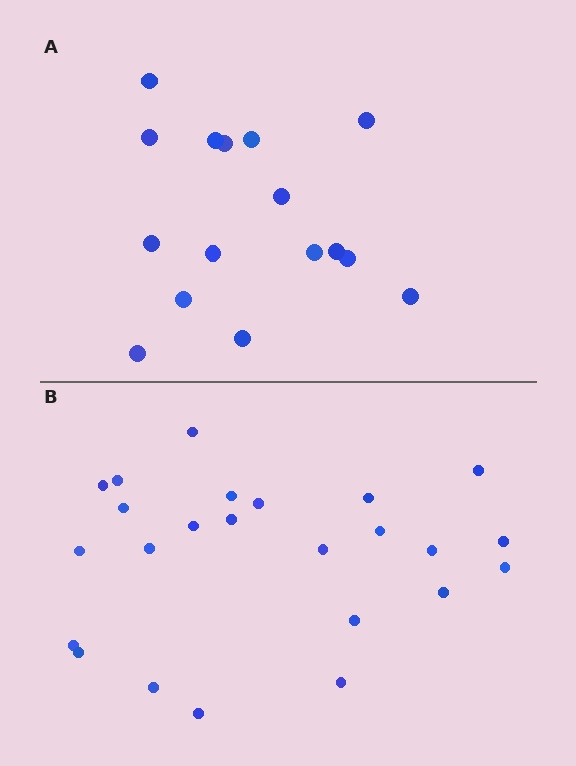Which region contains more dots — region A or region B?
Region B (the bottom region) has more dots.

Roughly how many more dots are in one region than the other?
Region B has roughly 8 or so more dots than region A.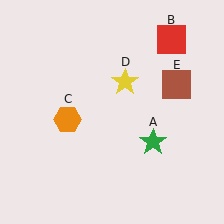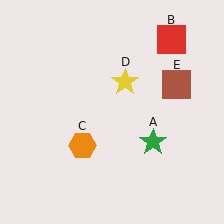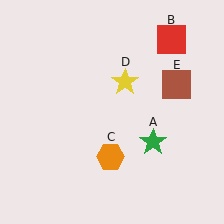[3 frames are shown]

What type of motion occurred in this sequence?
The orange hexagon (object C) rotated counterclockwise around the center of the scene.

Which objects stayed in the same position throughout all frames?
Green star (object A) and red square (object B) and yellow star (object D) and brown square (object E) remained stationary.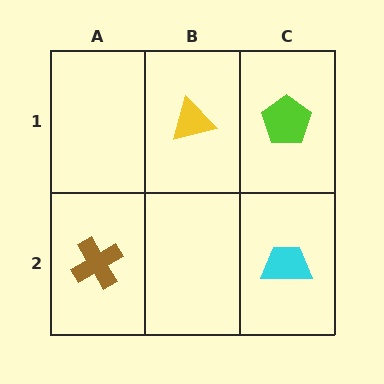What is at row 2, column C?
A cyan trapezoid.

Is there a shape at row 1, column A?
No, that cell is empty.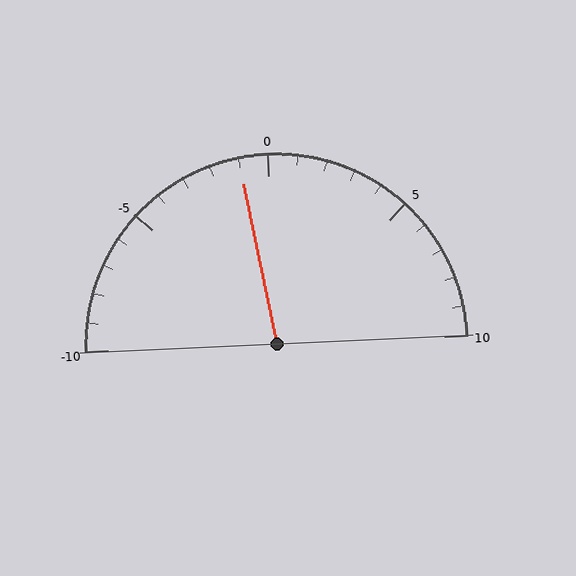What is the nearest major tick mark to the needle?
The nearest major tick mark is 0.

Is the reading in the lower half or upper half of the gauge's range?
The reading is in the lower half of the range (-10 to 10).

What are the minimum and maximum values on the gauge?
The gauge ranges from -10 to 10.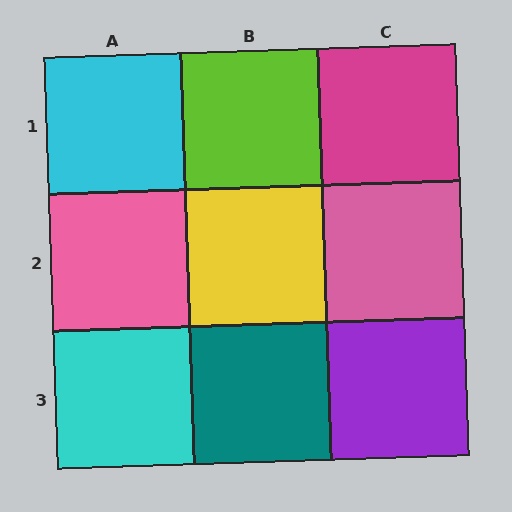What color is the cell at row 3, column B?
Teal.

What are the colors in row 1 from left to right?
Cyan, lime, magenta.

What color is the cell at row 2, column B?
Yellow.